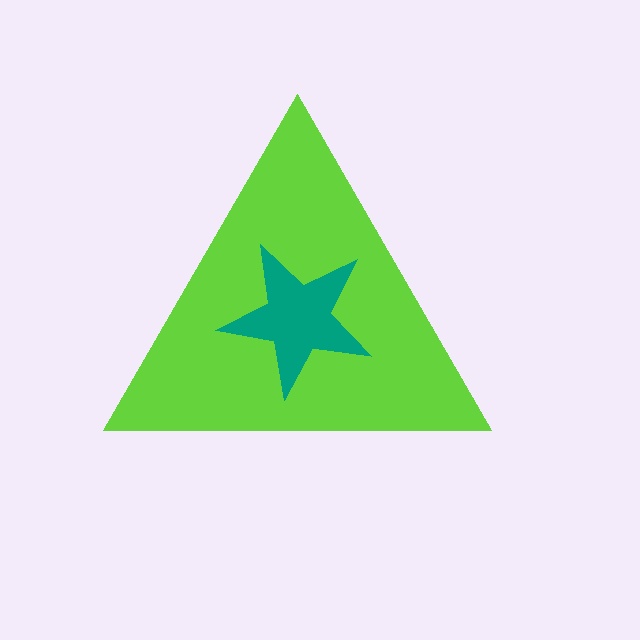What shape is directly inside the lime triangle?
The teal star.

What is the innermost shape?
The teal star.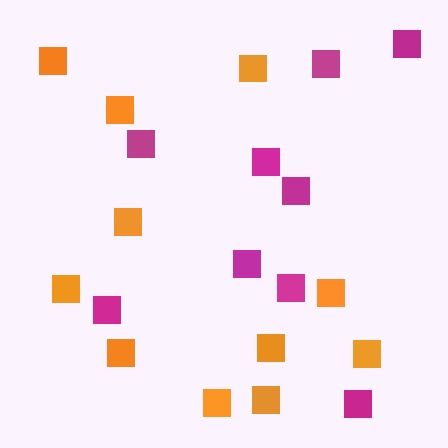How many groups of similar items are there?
There are 2 groups: one group of magenta squares (9) and one group of orange squares (11).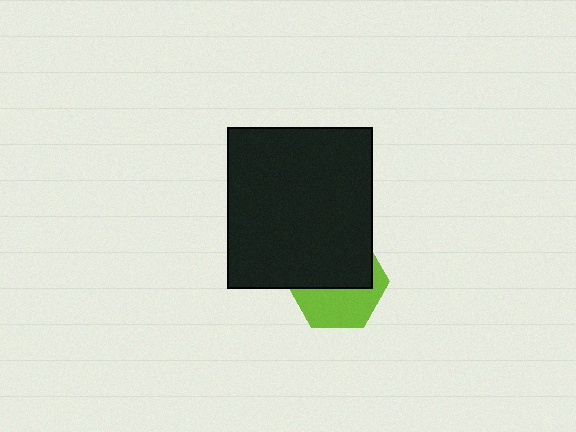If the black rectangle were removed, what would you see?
You would see the complete lime hexagon.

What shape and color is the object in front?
The object in front is a black rectangle.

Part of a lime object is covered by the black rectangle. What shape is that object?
It is a hexagon.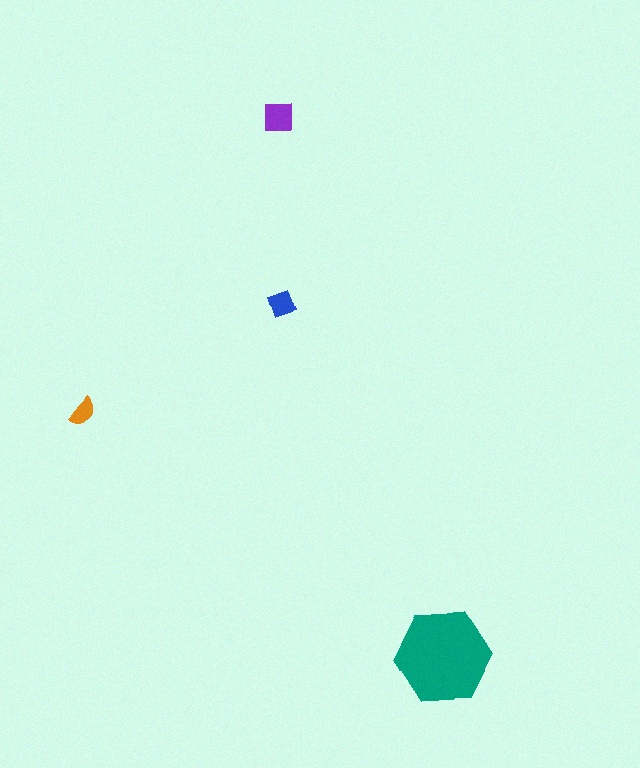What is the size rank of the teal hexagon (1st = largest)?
1st.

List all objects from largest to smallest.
The teal hexagon, the purple square, the blue diamond, the orange semicircle.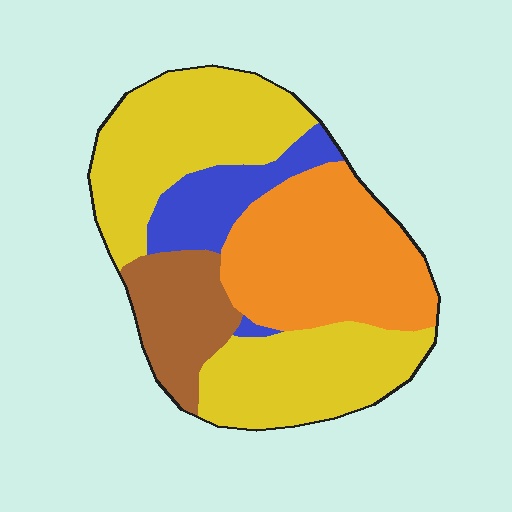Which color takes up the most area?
Yellow, at roughly 45%.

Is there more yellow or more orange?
Yellow.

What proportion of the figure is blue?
Blue takes up about one eighth (1/8) of the figure.